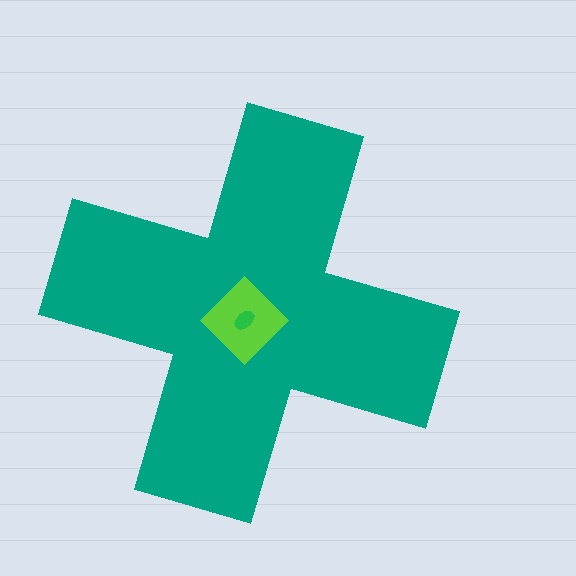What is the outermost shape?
The teal cross.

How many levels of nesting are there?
3.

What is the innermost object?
The green ellipse.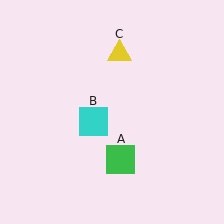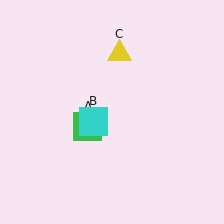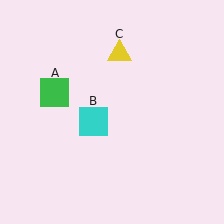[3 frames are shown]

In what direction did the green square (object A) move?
The green square (object A) moved up and to the left.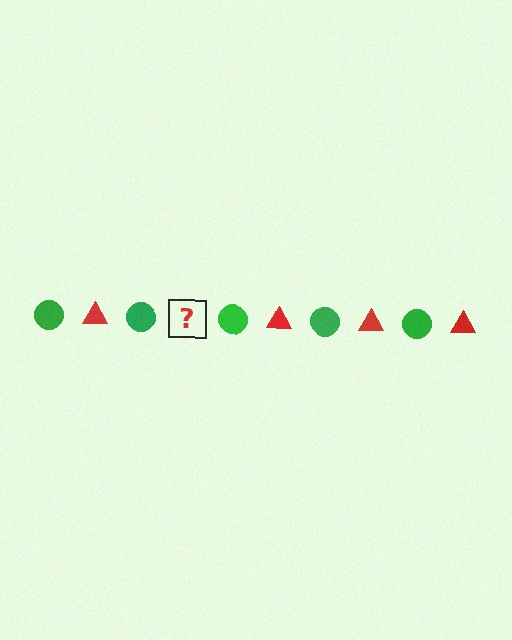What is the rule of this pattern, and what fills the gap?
The rule is that the pattern alternates between green circle and red triangle. The gap should be filled with a red triangle.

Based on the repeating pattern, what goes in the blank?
The blank should be a red triangle.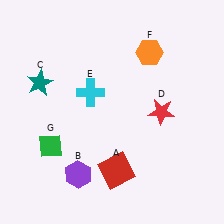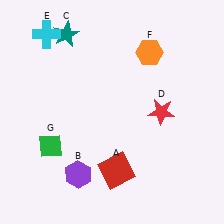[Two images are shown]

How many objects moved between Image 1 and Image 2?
2 objects moved between the two images.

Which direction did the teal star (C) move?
The teal star (C) moved up.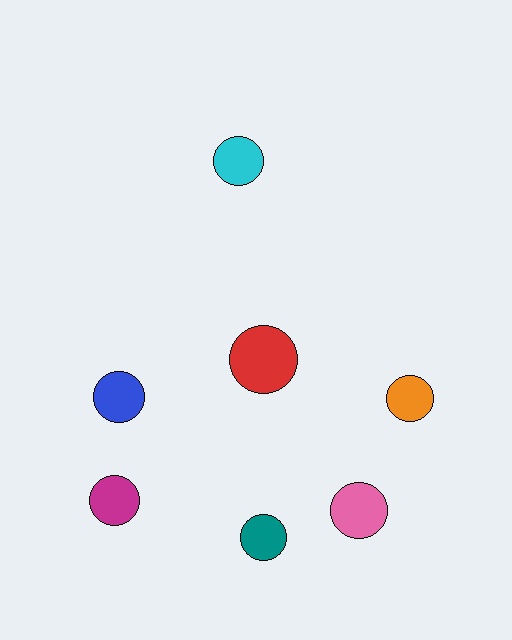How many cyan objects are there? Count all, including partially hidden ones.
There is 1 cyan object.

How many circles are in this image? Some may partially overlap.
There are 7 circles.